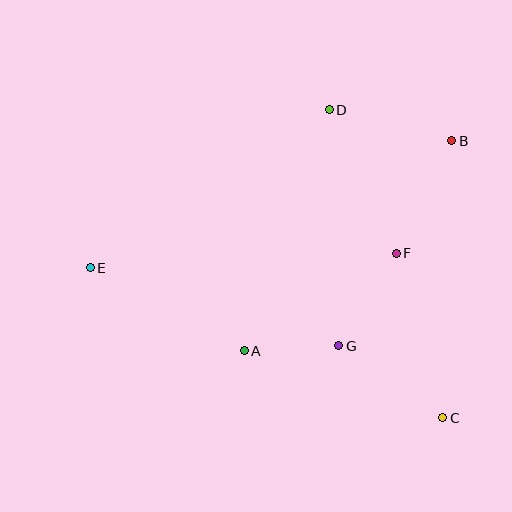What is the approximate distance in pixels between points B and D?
The distance between B and D is approximately 126 pixels.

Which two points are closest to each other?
Points A and G are closest to each other.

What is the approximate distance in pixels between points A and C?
The distance between A and C is approximately 210 pixels.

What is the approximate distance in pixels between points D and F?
The distance between D and F is approximately 159 pixels.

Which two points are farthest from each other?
Points B and E are farthest from each other.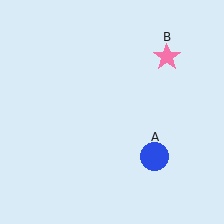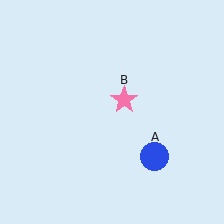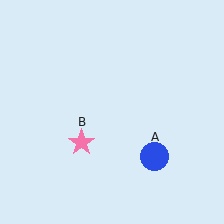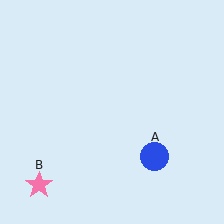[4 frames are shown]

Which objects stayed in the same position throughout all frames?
Blue circle (object A) remained stationary.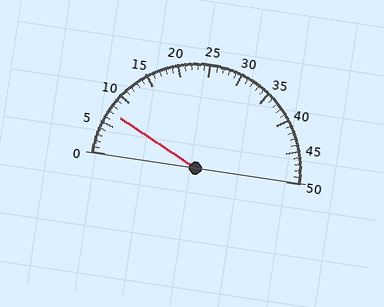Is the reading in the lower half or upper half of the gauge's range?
The reading is in the lower half of the range (0 to 50).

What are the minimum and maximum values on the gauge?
The gauge ranges from 0 to 50.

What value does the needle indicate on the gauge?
The needle indicates approximately 7.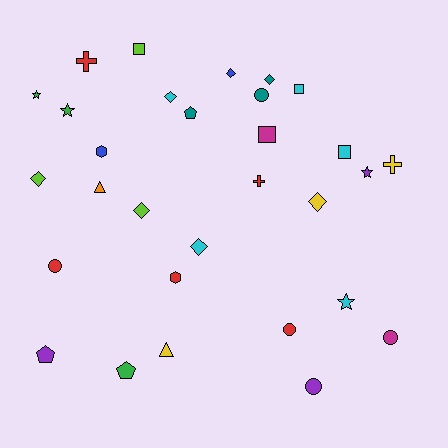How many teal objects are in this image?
There are 3 teal objects.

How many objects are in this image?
There are 30 objects.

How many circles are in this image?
There are 5 circles.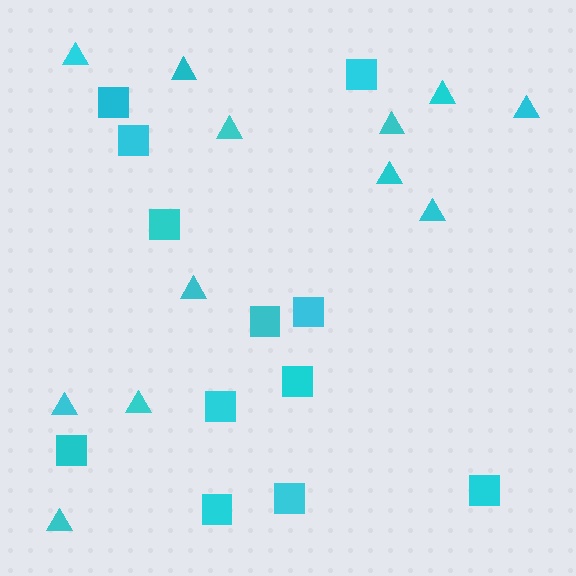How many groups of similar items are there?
There are 2 groups: one group of squares (12) and one group of triangles (12).